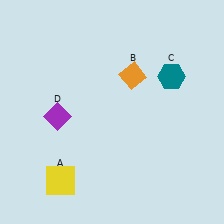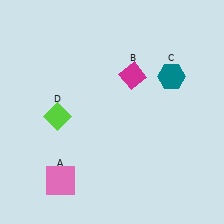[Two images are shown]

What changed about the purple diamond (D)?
In Image 1, D is purple. In Image 2, it changed to lime.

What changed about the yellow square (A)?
In Image 1, A is yellow. In Image 2, it changed to pink.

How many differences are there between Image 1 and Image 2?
There are 3 differences between the two images.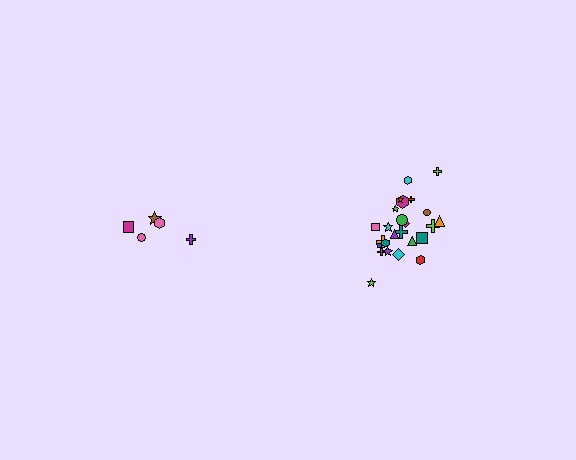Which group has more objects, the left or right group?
The right group.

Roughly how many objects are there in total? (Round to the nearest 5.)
Roughly 30 objects in total.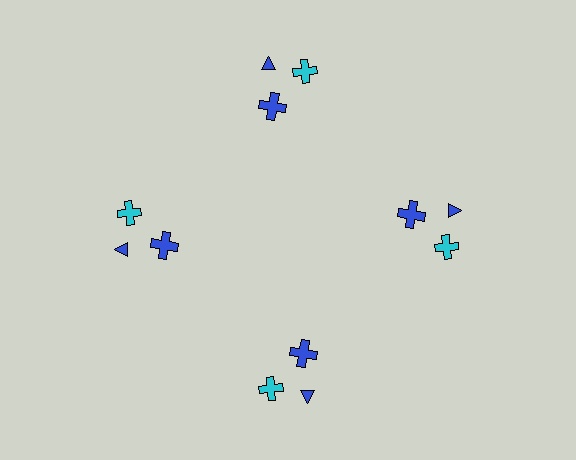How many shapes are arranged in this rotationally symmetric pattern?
There are 12 shapes, arranged in 4 groups of 3.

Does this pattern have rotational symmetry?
Yes, this pattern has 4-fold rotational symmetry. It looks the same after rotating 90 degrees around the center.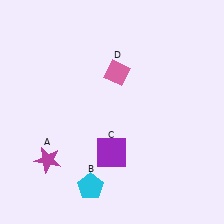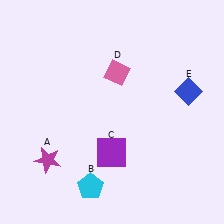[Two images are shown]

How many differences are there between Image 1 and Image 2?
There is 1 difference between the two images.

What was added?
A blue diamond (E) was added in Image 2.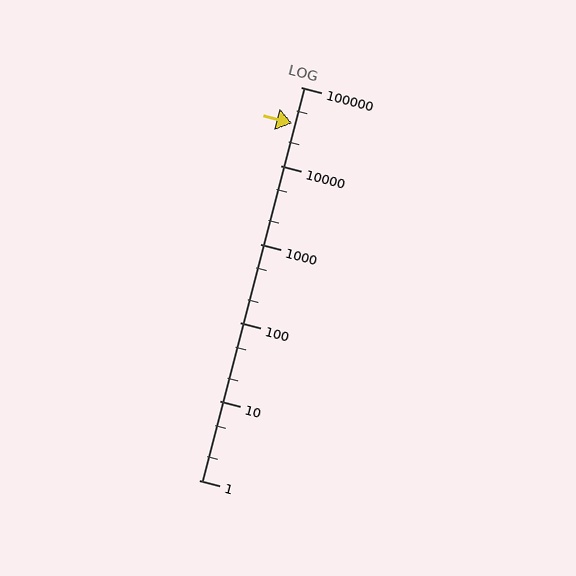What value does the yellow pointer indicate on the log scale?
The pointer indicates approximately 35000.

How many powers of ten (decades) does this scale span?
The scale spans 5 decades, from 1 to 100000.